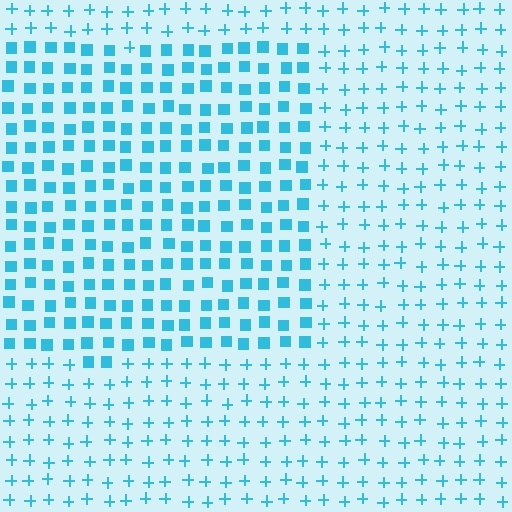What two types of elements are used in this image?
The image uses squares inside the rectangle region and plus signs outside it.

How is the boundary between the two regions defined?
The boundary is defined by a change in element shape: squares inside vs. plus signs outside. All elements share the same color and spacing.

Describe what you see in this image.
The image is filled with small cyan elements arranged in a uniform grid. A rectangle-shaped region contains squares, while the surrounding area contains plus signs. The boundary is defined purely by the change in element shape.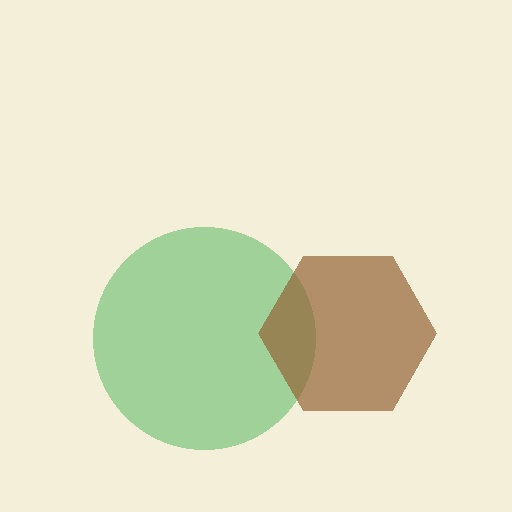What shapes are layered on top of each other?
The layered shapes are: a green circle, a brown hexagon.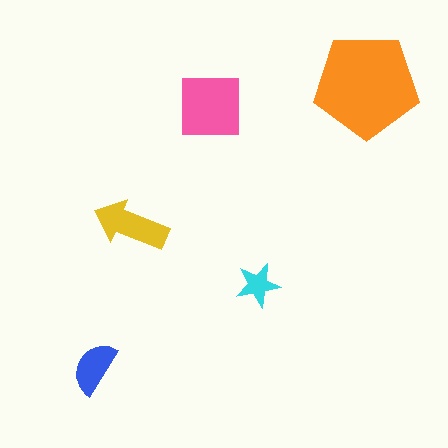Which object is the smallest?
The cyan star.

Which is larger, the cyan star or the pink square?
The pink square.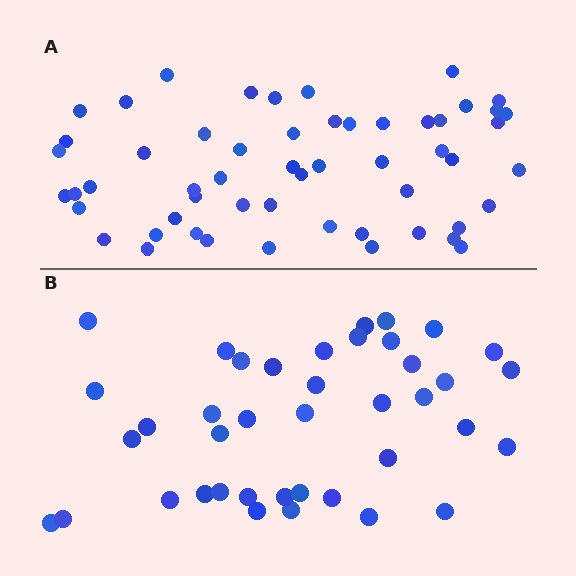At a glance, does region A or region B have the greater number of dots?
Region A (the top region) has more dots.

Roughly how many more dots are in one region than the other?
Region A has approximately 15 more dots than region B.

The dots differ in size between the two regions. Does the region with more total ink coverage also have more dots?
No. Region B has more total ink coverage because its dots are larger, but region A actually contains more individual dots. Total area can be misleading — the number of items is what matters here.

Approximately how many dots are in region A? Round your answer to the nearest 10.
About 60 dots. (The exact count is 55, which rounds to 60.)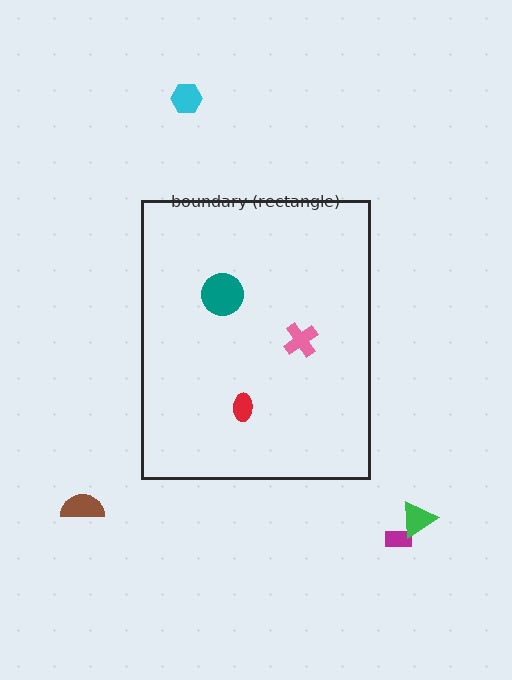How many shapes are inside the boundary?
3 inside, 4 outside.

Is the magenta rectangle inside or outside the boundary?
Outside.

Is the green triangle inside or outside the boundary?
Outside.